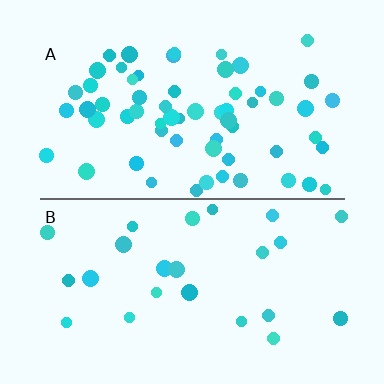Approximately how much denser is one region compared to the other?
Approximately 2.5× — region A over region B.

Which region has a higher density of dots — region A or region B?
A (the top).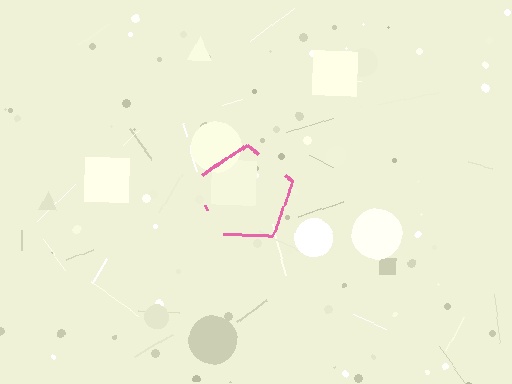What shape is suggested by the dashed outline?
The dashed outline suggests a pentagon.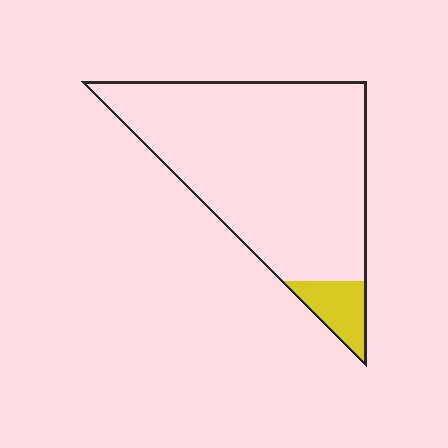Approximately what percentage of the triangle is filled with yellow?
Approximately 10%.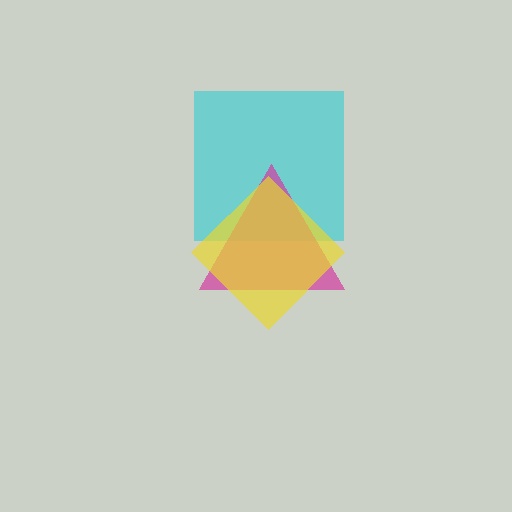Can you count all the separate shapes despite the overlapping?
Yes, there are 3 separate shapes.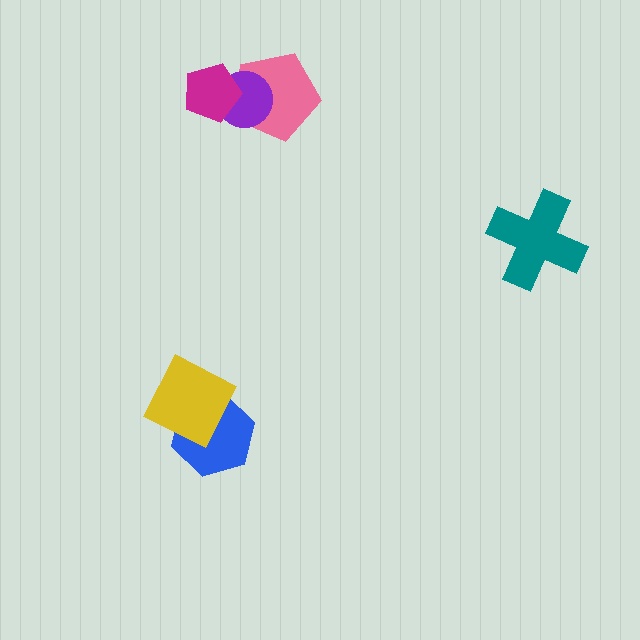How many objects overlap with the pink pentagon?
2 objects overlap with the pink pentagon.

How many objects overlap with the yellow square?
1 object overlaps with the yellow square.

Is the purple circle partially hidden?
Yes, it is partially covered by another shape.